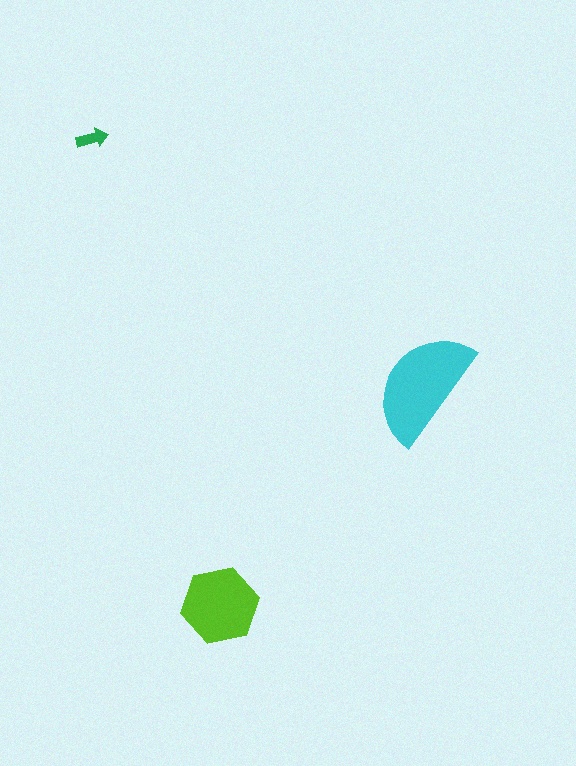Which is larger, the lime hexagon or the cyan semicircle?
The cyan semicircle.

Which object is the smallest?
The green arrow.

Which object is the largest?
The cyan semicircle.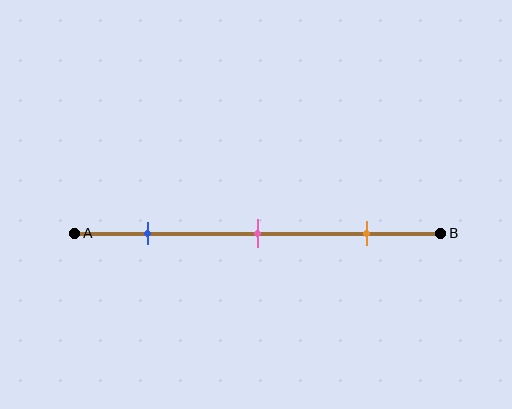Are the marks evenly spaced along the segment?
Yes, the marks are approximately evenly spaced.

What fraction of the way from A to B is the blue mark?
The blue mark is approximately 20% (0.2) of the way from A to B.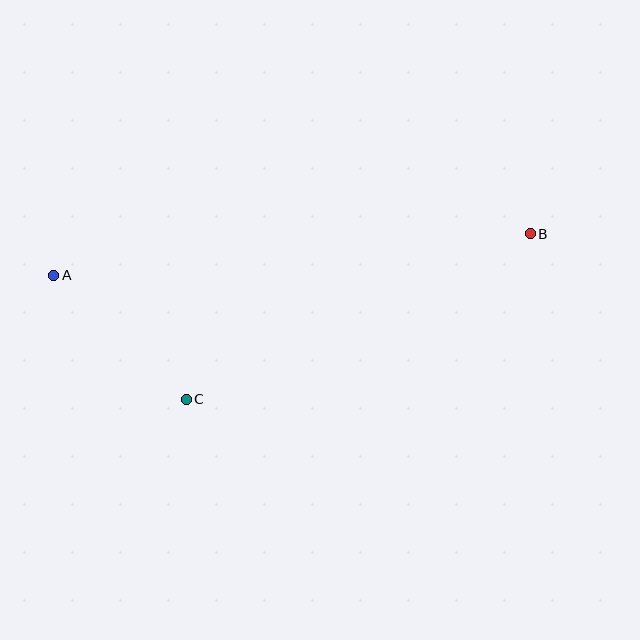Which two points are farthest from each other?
Points A and B are farthest from each other.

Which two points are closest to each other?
Points A and C are closest to each other.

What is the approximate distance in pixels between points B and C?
The distance between B and C is approximately 382 pixels.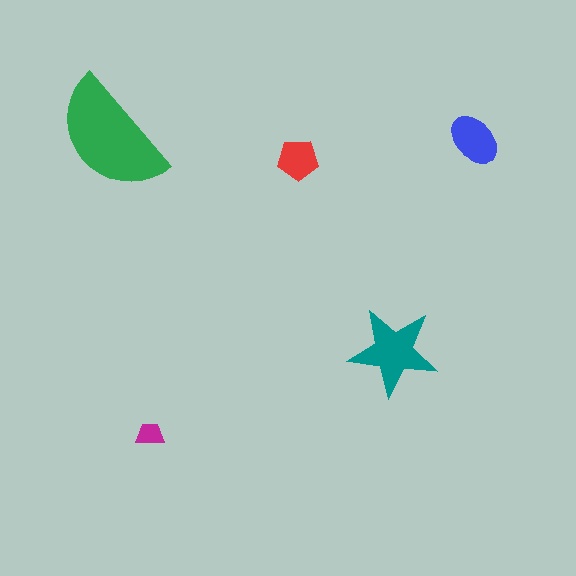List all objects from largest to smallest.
The green semicircle, the teal star, the blue ellipse, the red pentagon, the magenta trapezoid.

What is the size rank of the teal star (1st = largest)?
2nd.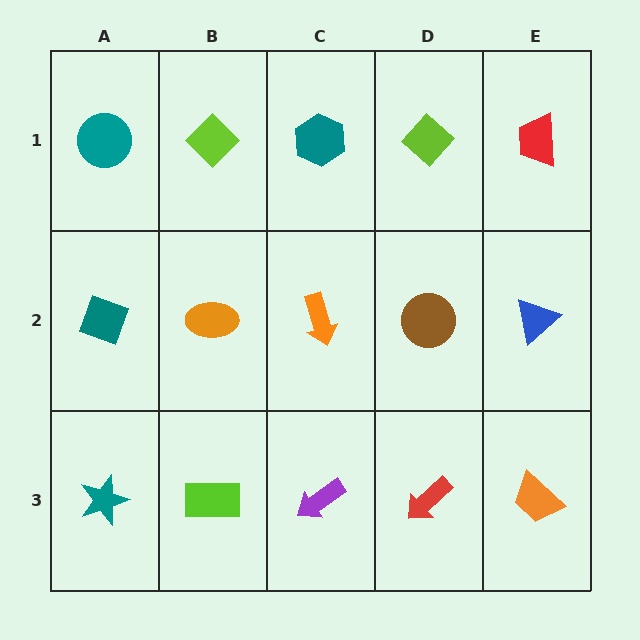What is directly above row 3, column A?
A teal diamond.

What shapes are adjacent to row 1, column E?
A blue triangle (row 2, column E), a lime diamond (row 1, column D).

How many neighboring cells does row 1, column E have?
2.